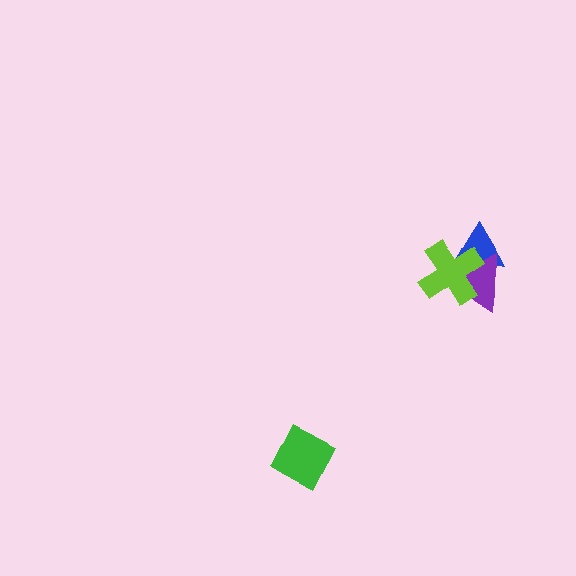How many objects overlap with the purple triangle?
2 objects overlap with the purple triangle.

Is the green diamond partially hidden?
No, no other shape covers it.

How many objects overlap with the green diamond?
0 objects overlap with the green diamond.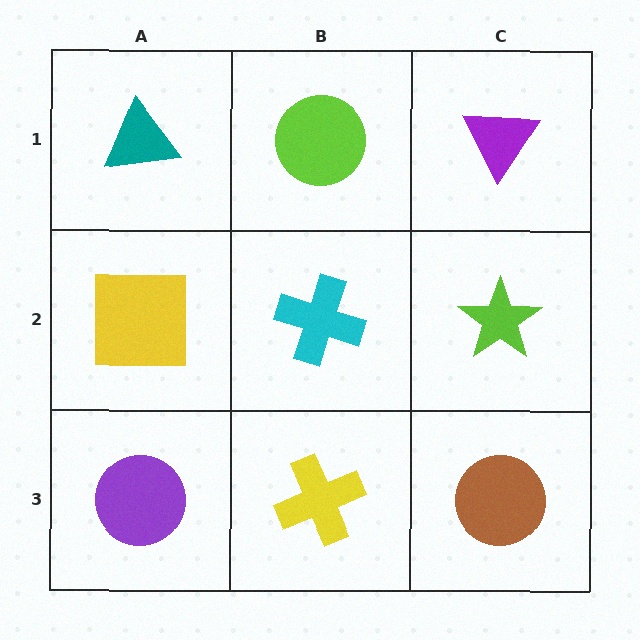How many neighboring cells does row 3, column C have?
2.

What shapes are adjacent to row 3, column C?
A lime star (row 2, column C), a yellow cross (row 3, column B).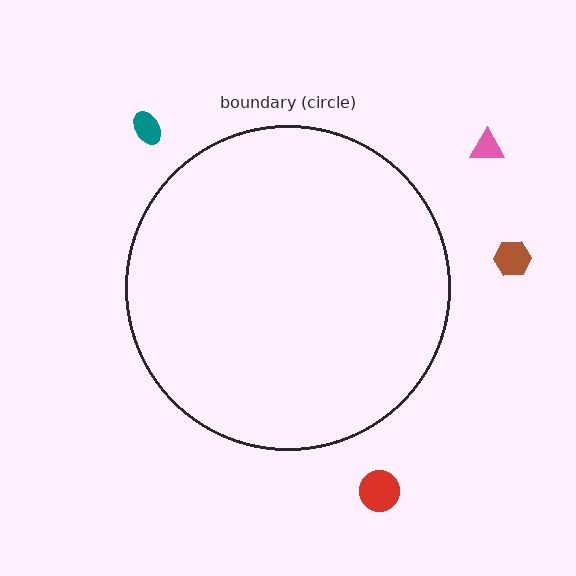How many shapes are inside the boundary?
0 inside, 4 outside.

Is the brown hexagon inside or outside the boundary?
Outside.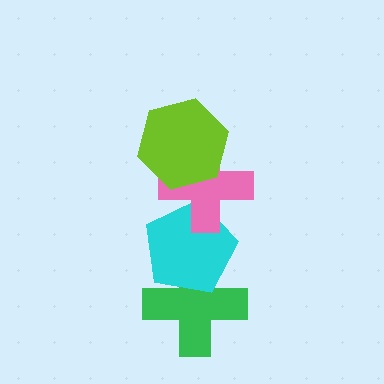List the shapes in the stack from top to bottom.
From top to bottom: the lime hexagon, the pink cross, the cyan pentagon, the green cross.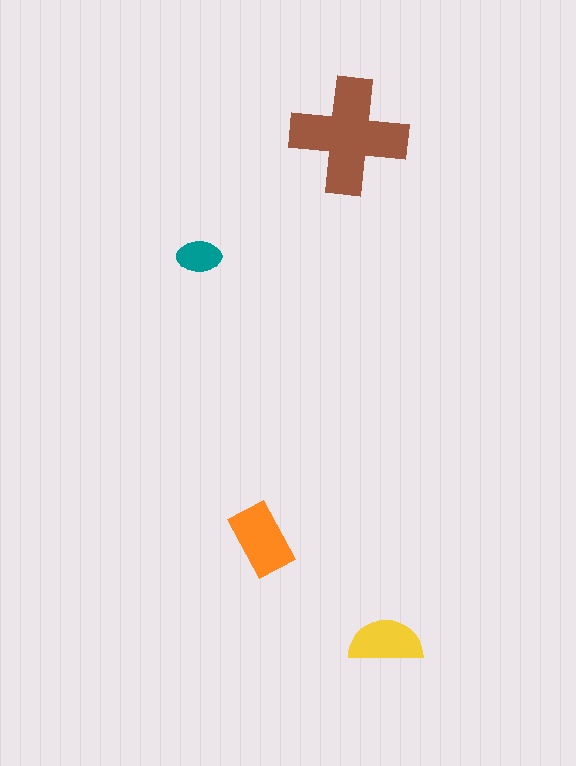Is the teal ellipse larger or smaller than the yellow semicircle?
Smaller.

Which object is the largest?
The brown cross.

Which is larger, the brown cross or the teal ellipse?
The brown cross.